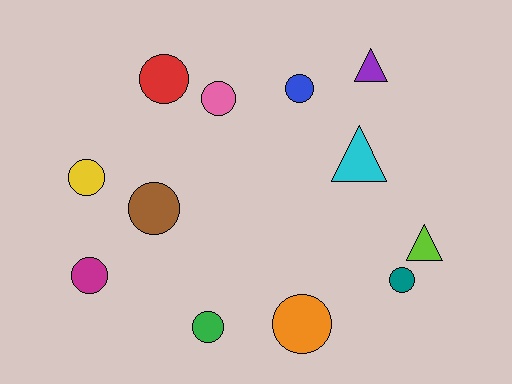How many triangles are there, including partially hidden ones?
There are 3 triangles.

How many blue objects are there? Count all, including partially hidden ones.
There is 1 blue object.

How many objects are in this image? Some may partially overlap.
There are 12 objects.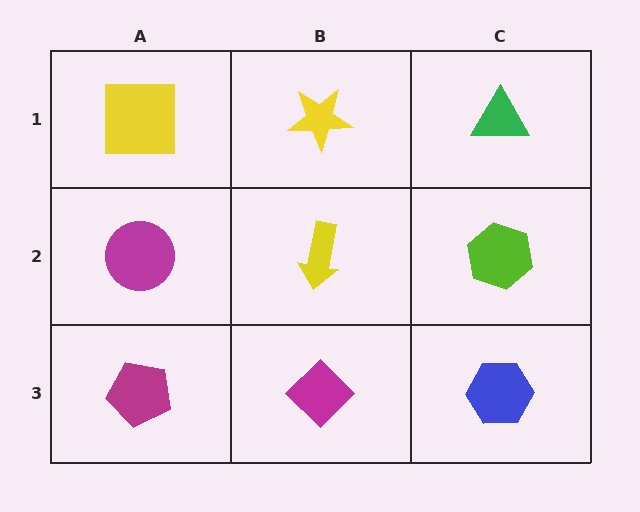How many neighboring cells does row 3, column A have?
2.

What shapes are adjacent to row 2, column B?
A yellow star (row 1, column B), a magenta diamond (row 3, column B), a magenta circle (row 2, column A), a lime hexagon (row 2, column C).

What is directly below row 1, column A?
A magenta circle.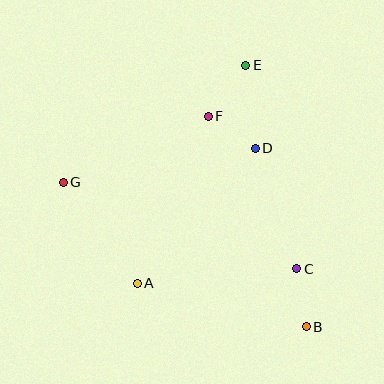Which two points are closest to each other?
Points D and F are closest to each other.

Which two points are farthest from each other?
Points B and G are farthest from each other.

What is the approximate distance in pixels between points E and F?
The distance between E and F is approximately 63 pixels.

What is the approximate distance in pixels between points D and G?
The distance between D and G is approximately 195 pixels.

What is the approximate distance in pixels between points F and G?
The distance between F and G is approximately 159 pixels.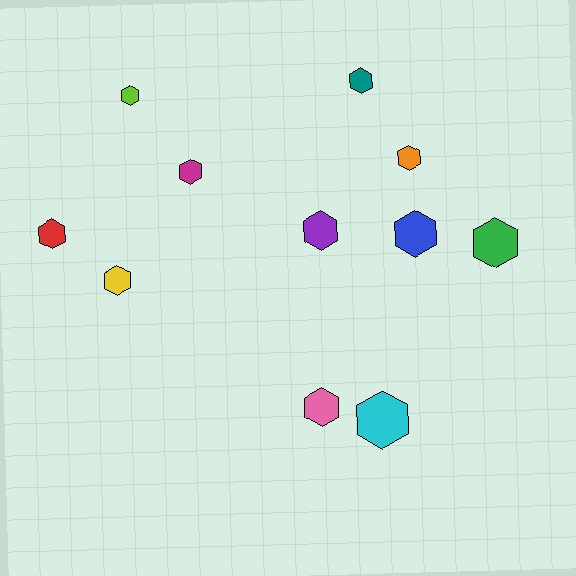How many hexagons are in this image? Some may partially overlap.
There are 11 hexagons.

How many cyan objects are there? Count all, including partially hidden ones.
There is 1 cyan object.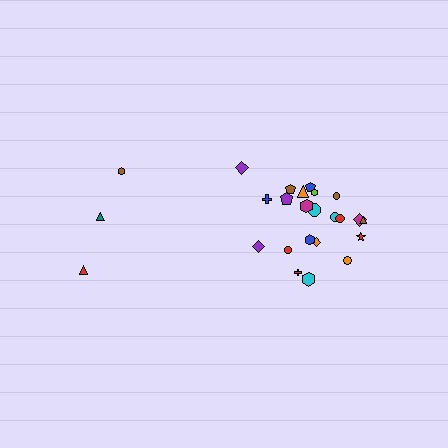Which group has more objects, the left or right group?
The right group.